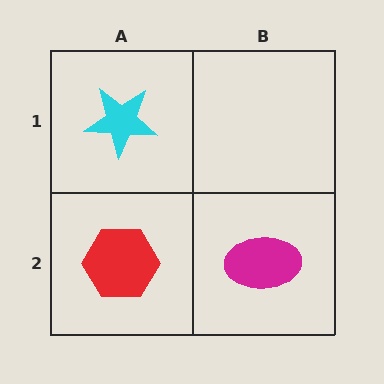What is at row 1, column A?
A cyan star.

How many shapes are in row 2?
2 shapes.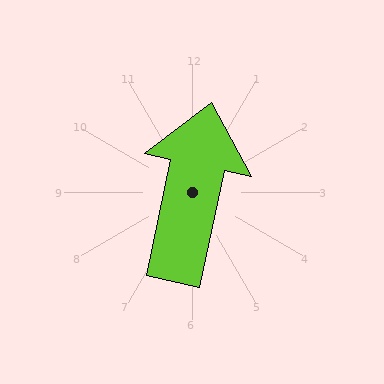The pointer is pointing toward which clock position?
Roughly 12 o'clock.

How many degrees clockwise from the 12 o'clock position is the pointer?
Approximately 12 degrees.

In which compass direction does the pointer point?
North.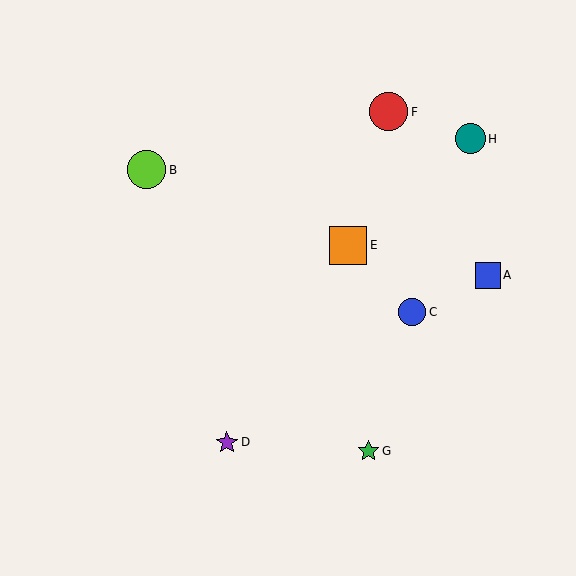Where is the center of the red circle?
The center of the red circle is at (389, 112).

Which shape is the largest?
The lime circle (labeled B) is the largest.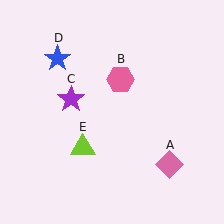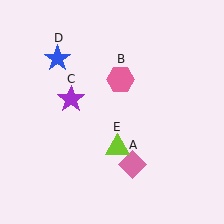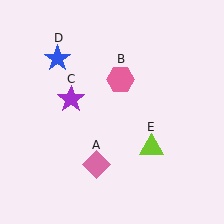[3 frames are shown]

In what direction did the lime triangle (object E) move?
The lime triangle (object E) moved right.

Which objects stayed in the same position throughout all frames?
Pink hexagon (object B) and purple star (object C) and blue star (object D) remained stationary.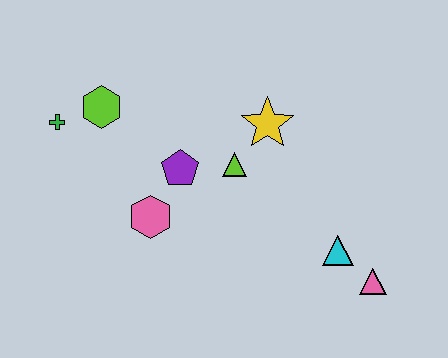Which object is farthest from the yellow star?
The green cross is farthest from the yellow star.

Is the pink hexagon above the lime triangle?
No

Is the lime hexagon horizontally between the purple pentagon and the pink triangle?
No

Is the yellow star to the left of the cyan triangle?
Yes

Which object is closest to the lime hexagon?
The green cross is closest to the lime hexagon.